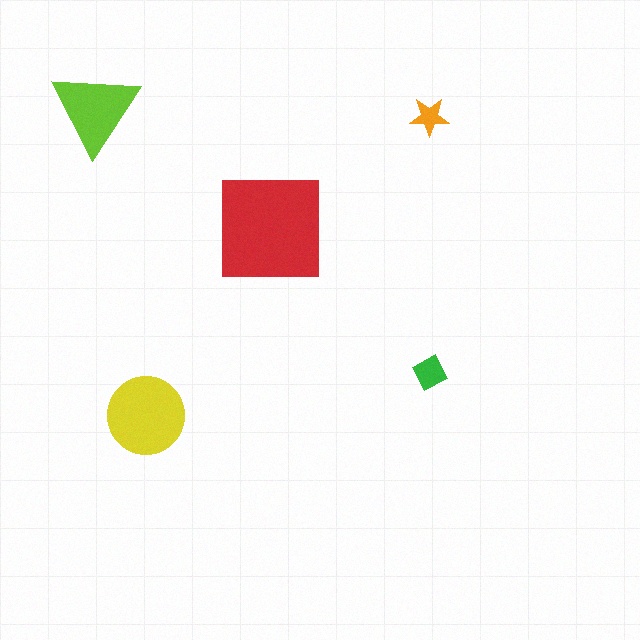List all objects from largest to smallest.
The red square, the yellow circle, the lime triangle, the green diamond, the orange star.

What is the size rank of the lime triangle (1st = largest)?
3rd.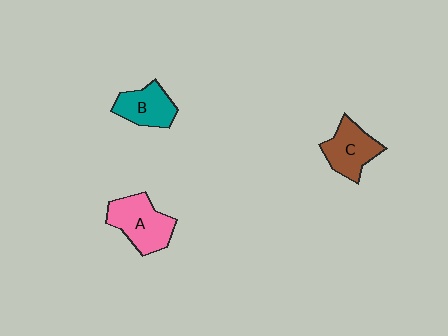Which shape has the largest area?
Shape A (pink).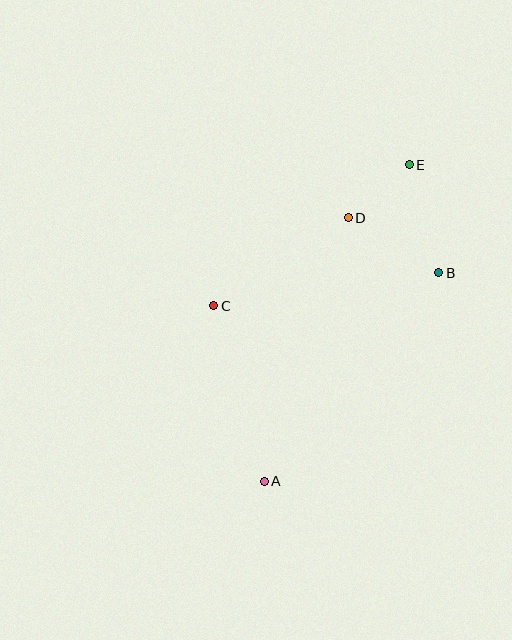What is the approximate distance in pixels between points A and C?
The distance between A and C is approximately 183 pixels.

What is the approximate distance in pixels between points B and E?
The distance between B and E is approximately 112 pixels.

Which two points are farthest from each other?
Points A and E are farthest from each other.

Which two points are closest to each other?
Points D and E are closest to each other.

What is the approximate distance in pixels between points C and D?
The distance between C and D is approximately 161 pixels.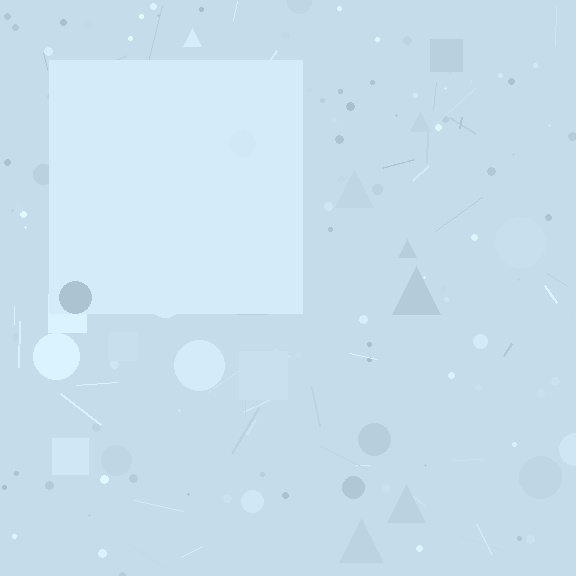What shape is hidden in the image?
A square is hidden in the image.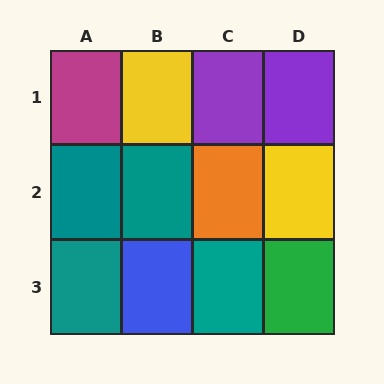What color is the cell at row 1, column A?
Magenta.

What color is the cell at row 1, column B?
Yellow.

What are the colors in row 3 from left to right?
Teal, blue, teal, green.